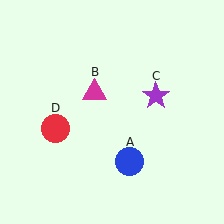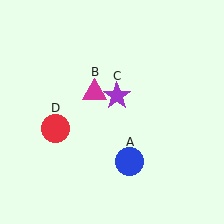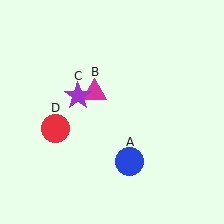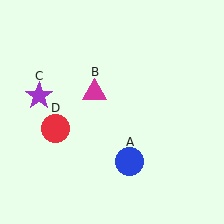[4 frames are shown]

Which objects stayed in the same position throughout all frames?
Blue circle (object A) and magenta triangle (object B) and red circle (object D) remained stationary.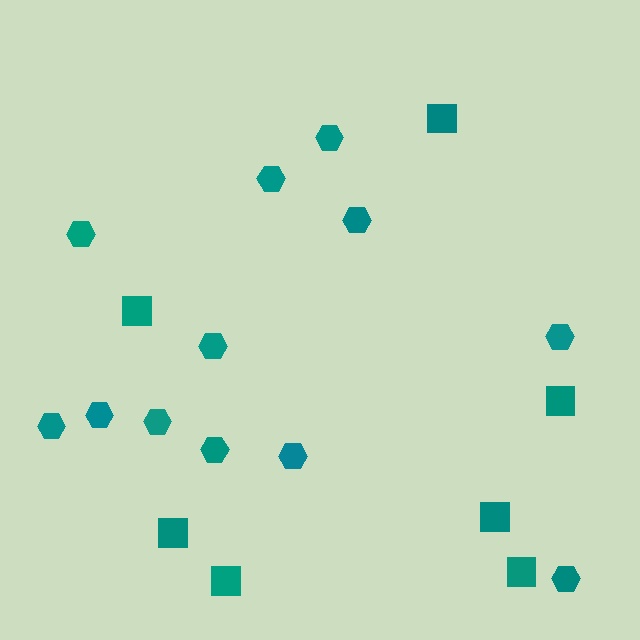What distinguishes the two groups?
There are 2 groups: one group of hexagons (12) and one group of squares (7).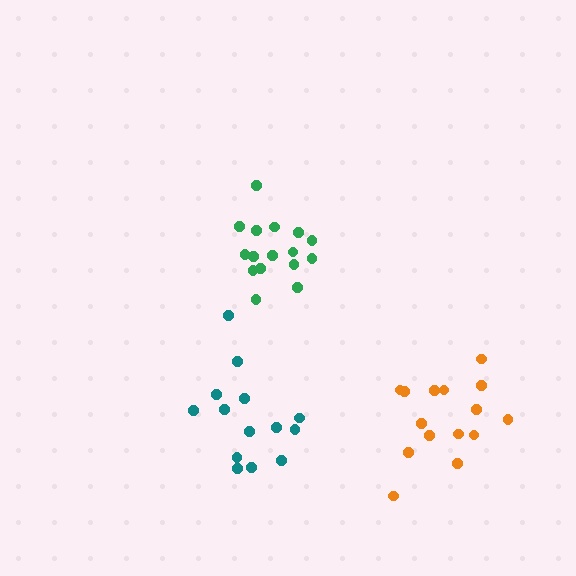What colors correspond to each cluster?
The clusters are colored: teal, green, orange.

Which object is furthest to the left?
The teal cluster is leftmost.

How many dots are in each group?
Group 1: 14 dots, Group 2: 16 dots, Group 3: 15 dots (45 total).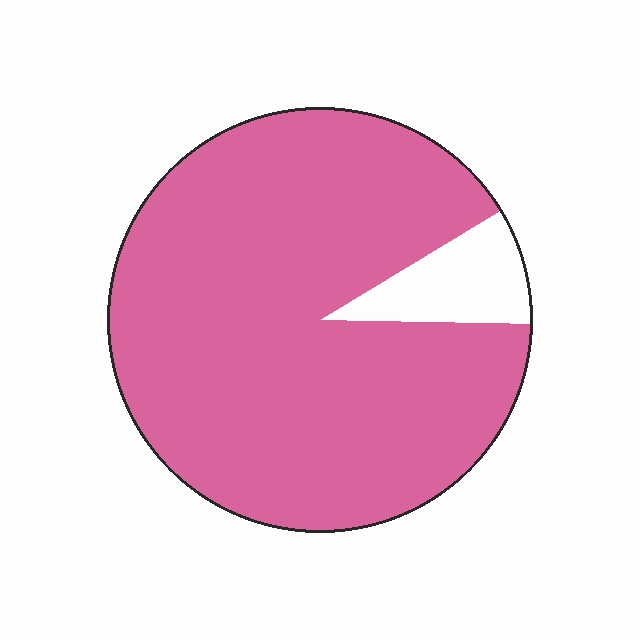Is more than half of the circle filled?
Yes.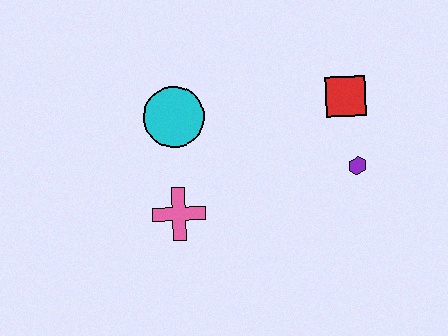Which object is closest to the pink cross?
The cyan circle is closest to the pink cross.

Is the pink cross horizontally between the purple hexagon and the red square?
No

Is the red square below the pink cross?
No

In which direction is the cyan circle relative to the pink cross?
The cyan circle is above the pink cross.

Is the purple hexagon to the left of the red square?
No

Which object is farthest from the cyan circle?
The purple hexagon is farthest from the cyan circle.